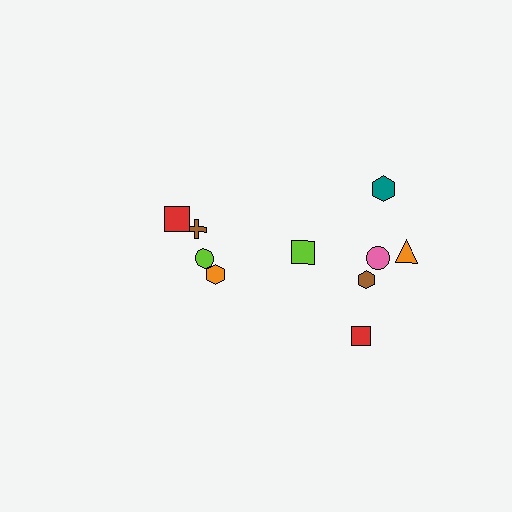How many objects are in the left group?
There are 4 objects.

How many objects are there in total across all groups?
There are 10 objects.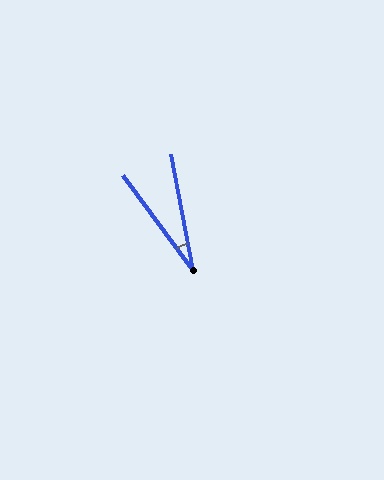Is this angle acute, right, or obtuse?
It is acute.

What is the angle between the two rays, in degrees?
Approximately 26 degrees.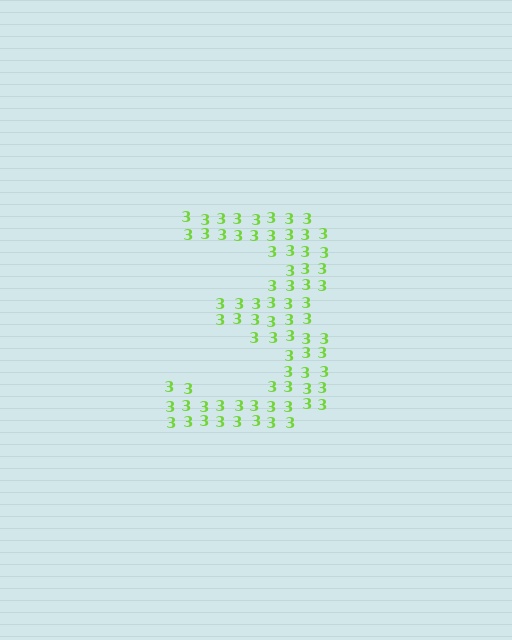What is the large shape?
The large shape is the digit 3.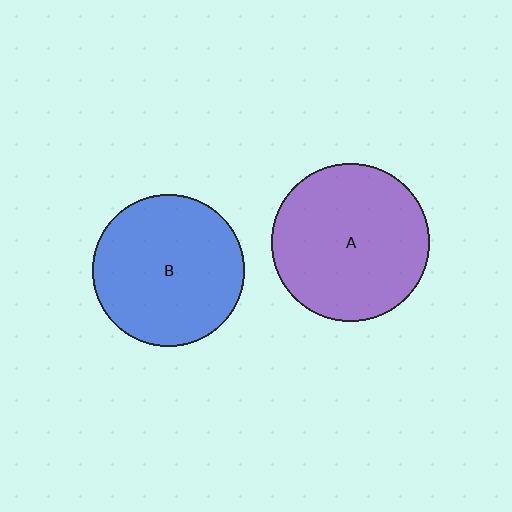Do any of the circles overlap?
No, none of the circles overlap.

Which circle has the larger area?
Circle A (purple).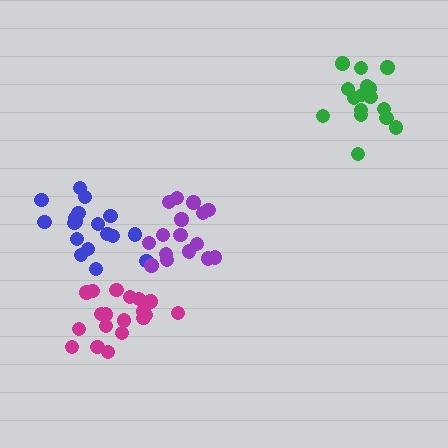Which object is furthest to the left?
The blue cluster is leftmost.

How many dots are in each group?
Group 1: 18 dots, Group 2: 20 dots, Group 3: 16 dots, Group 4: 16 dots (70 total).